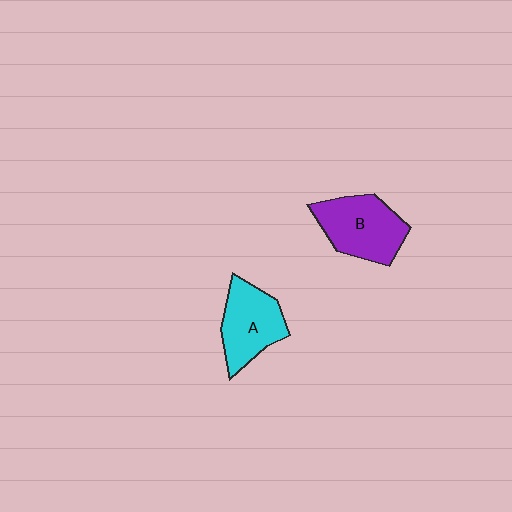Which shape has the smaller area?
Shape A (cyan).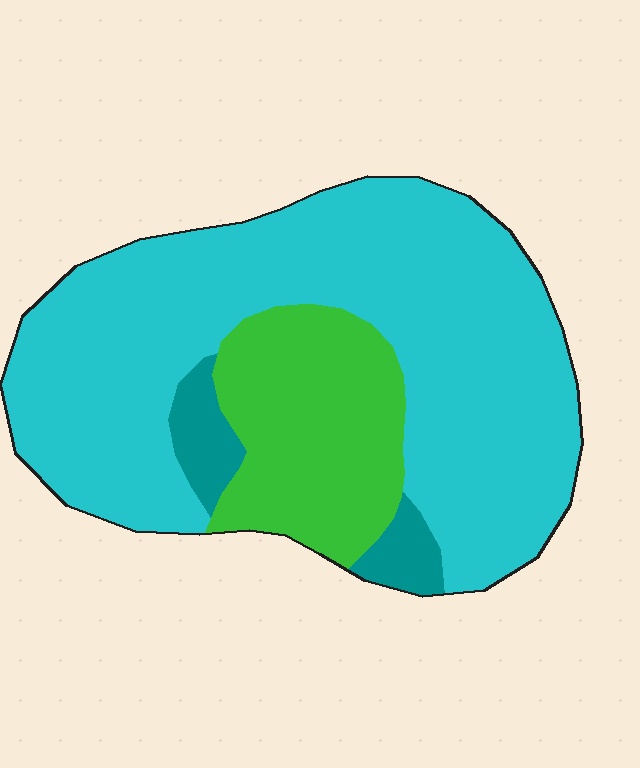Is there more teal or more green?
Green.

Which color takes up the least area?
Teal, at roughly 5%.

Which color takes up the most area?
Cyan, at roughly 70%.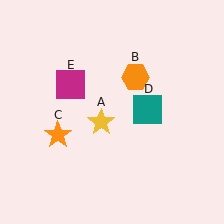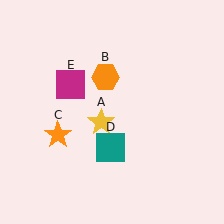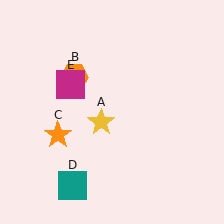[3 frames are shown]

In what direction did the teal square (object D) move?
The teal square (object D) moved down and to the left.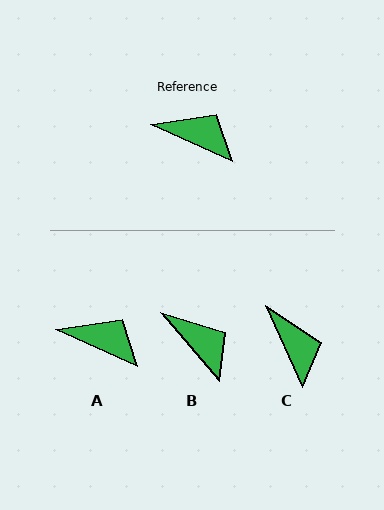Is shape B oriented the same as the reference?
No, it is off by about 25 degrees.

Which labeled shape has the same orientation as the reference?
A.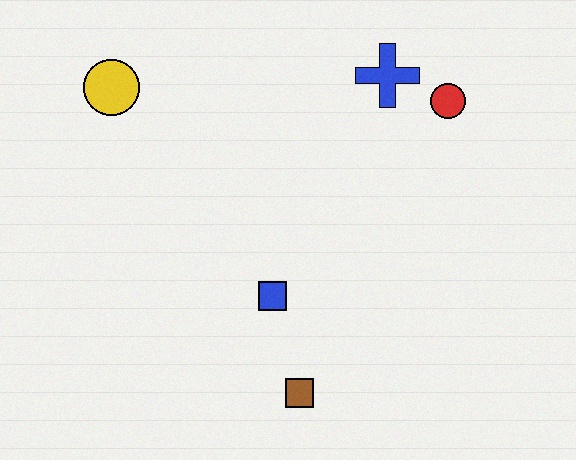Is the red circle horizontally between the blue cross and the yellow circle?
No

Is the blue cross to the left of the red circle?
Yes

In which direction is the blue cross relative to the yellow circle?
The blue cross is to the right of the yellow circle.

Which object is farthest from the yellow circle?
The brown square is farthest from the yellow circle.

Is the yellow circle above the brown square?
Yes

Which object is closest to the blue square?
The brown square is closest to the blue square.